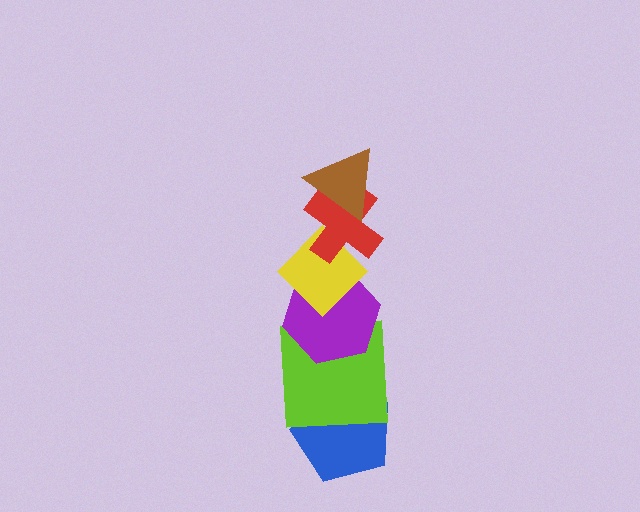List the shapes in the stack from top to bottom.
From top to bottom: the brown triangle, the red cross, the yellow diamond, the purple hexagon, the lime square, the blue pentagon.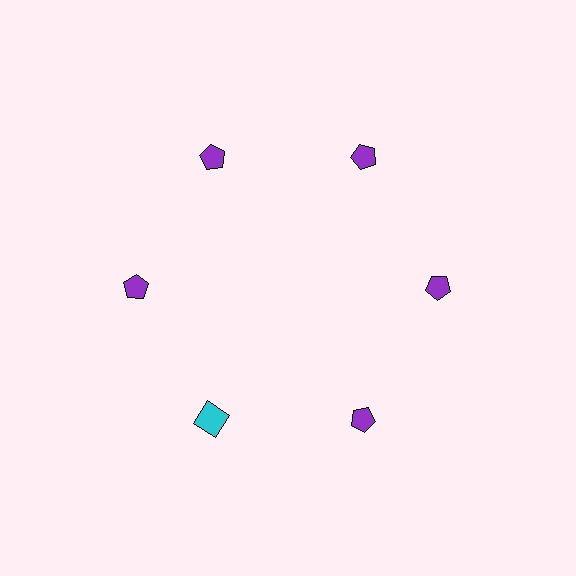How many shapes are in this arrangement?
There are 6 shapes arranged in a ring pattern.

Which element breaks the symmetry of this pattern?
The cyan square at roughly the 7 o'clock position breaks the symmetry. All other shapes are purple pentagons.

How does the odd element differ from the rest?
It differs in both color (cyan instead of purple) and shape (square instead of pentagon).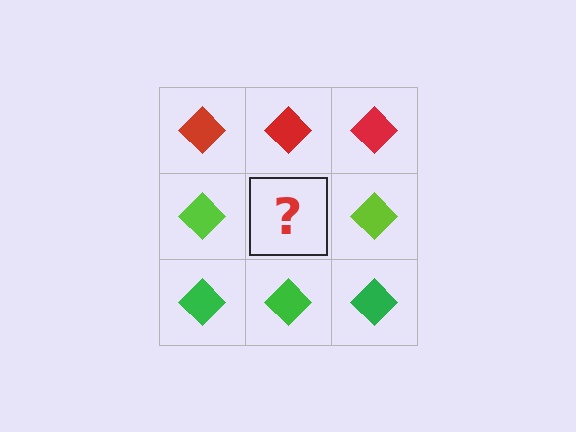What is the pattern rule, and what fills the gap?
The rule is that each row has a consistent color. The gap should be filled with a lime diamond.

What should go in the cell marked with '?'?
The missing cell should contain a lime diamond.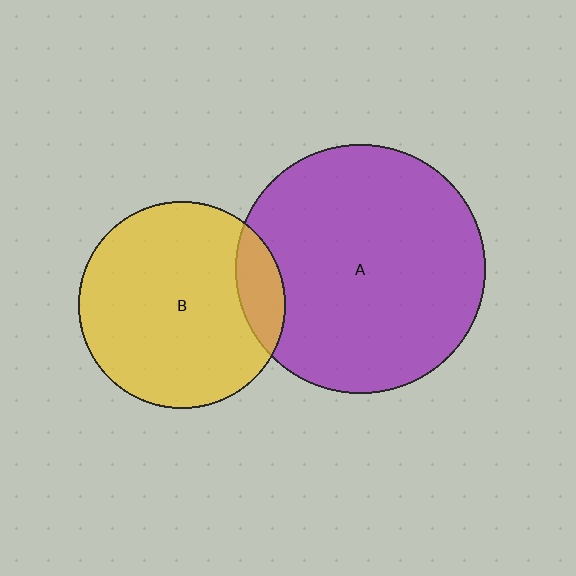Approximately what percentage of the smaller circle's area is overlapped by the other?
Approximately 15%.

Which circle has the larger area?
Circle A (purple).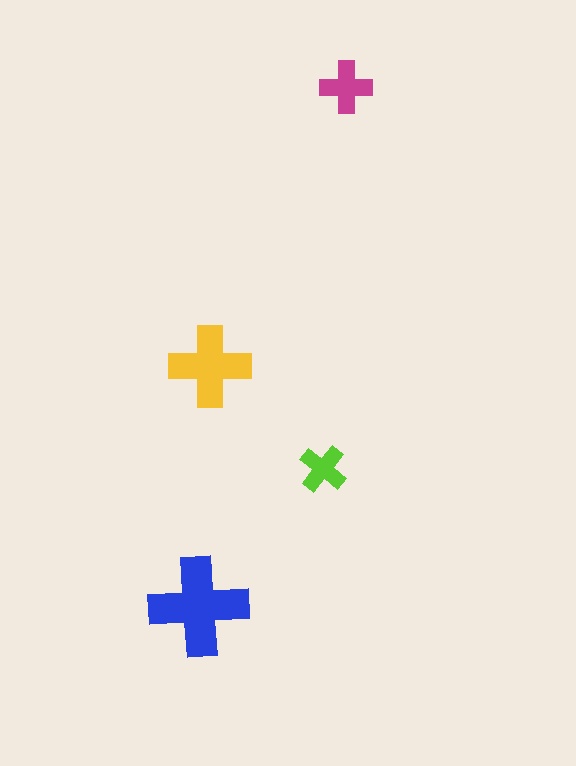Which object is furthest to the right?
The magenta cross is rightmost.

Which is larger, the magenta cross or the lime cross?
The magenta one.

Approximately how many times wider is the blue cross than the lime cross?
About 2 times wider.